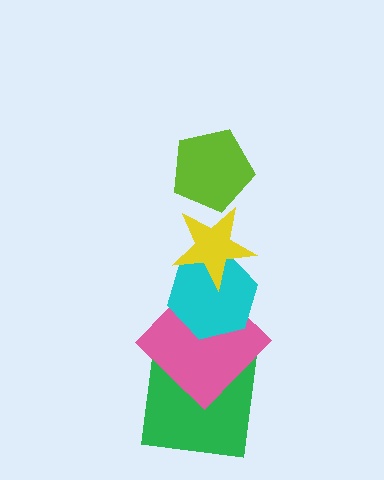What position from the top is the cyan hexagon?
The cyan hexagon is 3rd from the top.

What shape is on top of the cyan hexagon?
The yellow star is on top of the cyan hexagon.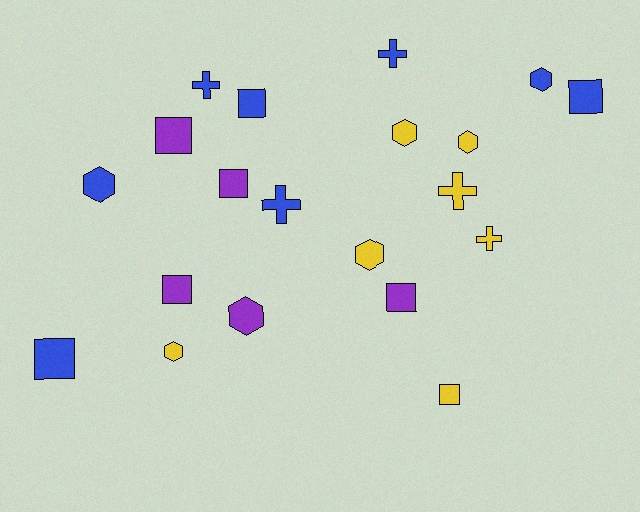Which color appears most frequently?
Blue, with 8 objects.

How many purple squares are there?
There are 4 purple squares.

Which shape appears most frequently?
Square, with 8 objects.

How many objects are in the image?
There are 20 objects.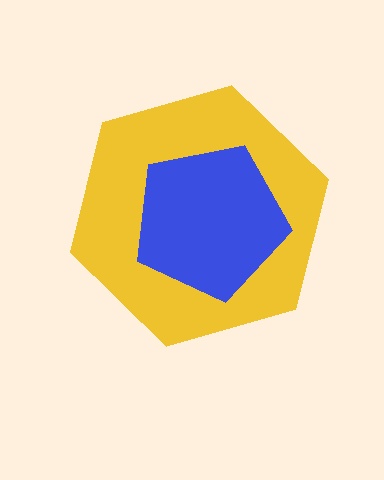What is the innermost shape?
The blue pentagon.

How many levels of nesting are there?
2.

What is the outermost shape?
The yellow hexagon.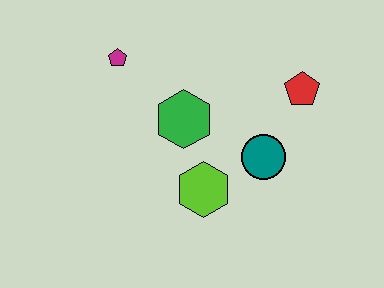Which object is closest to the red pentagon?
The teal circle is closest to the red pentagon.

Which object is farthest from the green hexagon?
The red pentagon is farthest from the green hexagon.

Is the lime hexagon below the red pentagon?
Yes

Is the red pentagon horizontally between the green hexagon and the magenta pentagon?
No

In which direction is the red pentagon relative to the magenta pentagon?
The red pentagon is to the right of the magenta pentagon.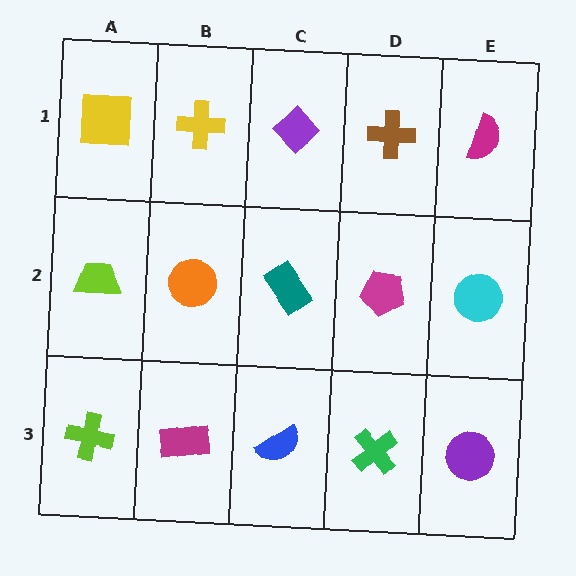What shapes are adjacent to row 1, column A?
A lime trapezoid (row 2, column A), a yellow cross (row 1, column B).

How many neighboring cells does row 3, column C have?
3.